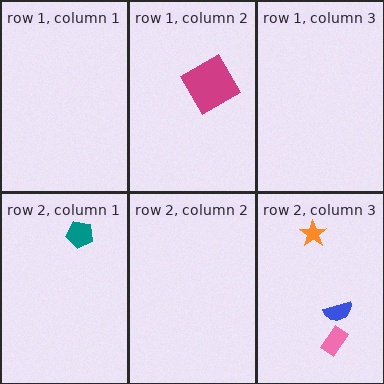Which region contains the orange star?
The row 2, column 3 region.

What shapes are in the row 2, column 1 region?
The teal pentagon.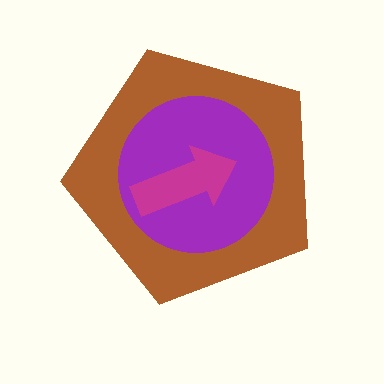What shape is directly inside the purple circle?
The magenta arrow.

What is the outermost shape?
The brown pentagon.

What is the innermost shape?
The magenta arrow.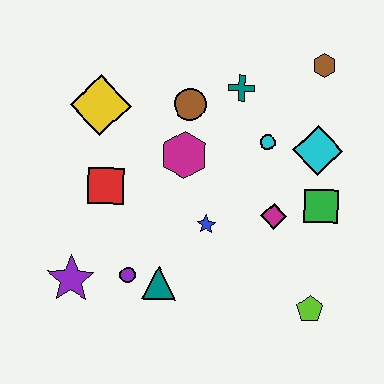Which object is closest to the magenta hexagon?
The brown circle is closest to the magenta hexagon.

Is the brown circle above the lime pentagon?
Yes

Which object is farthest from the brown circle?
The lime pentagon is farthest from the brown circle.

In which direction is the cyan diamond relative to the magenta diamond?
The cyan diamond is above the magenta diamond.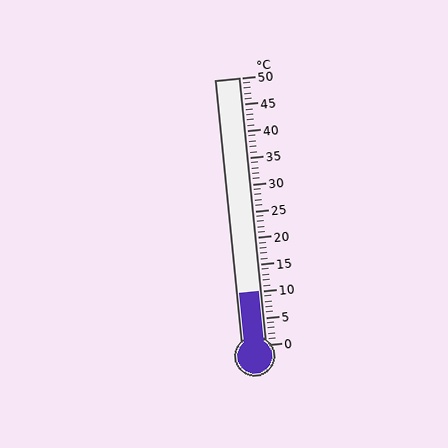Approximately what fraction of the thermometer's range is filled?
The thermometer is filled to approximately 20% of its range.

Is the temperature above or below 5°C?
The temperature is above 5°C.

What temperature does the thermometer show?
The thermometer shows approximately 10°C.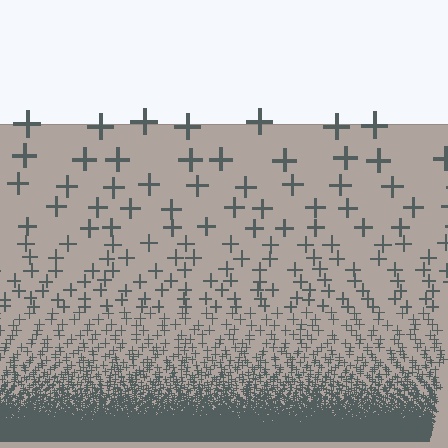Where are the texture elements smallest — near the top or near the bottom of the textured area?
Near the bottom.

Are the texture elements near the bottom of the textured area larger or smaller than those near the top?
Smaller. The gradient is inverted — elements near the bottom are smaller and denser.